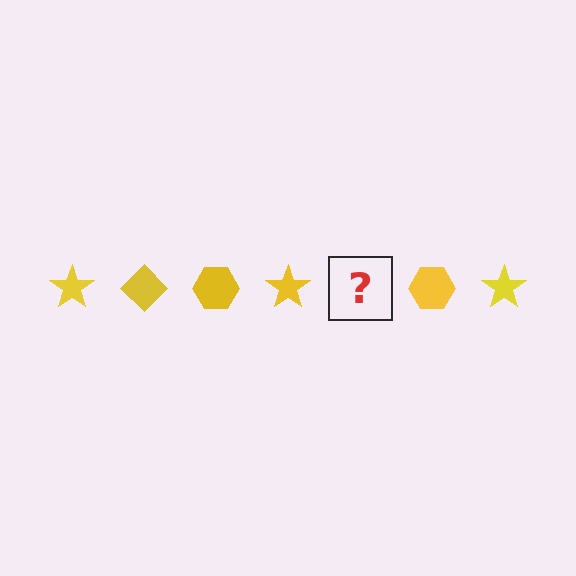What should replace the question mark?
The question mark should be replaced with a yellow diamond.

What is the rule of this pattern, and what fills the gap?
The rule is that the pattern cycles through star, diamond, hexagon shapes in yellow. The gap should be filled with a yellow diamond.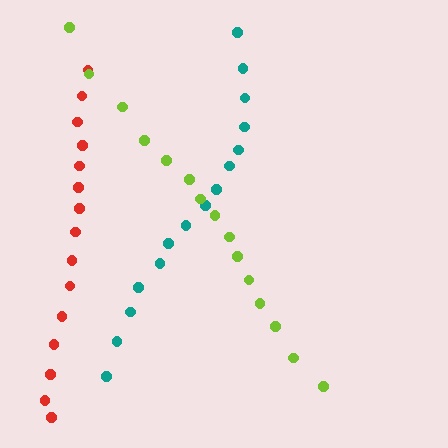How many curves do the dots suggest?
There are 3 distinct paths.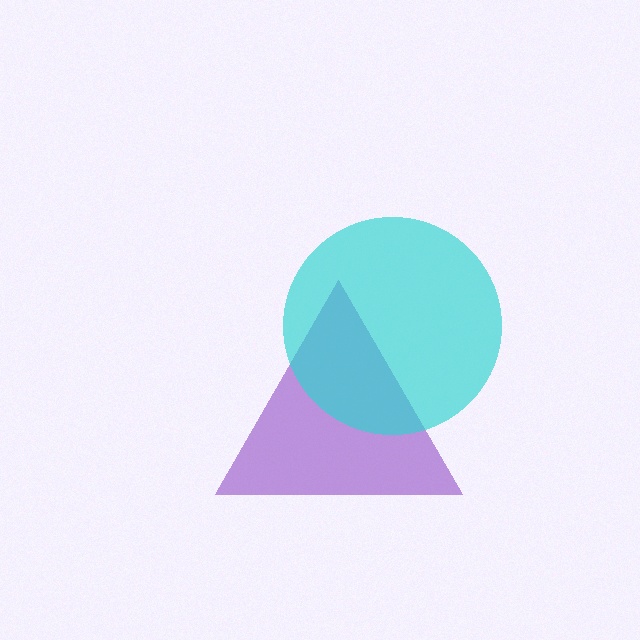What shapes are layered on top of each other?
The layered shapes are: a purple triangle, a cyan circle.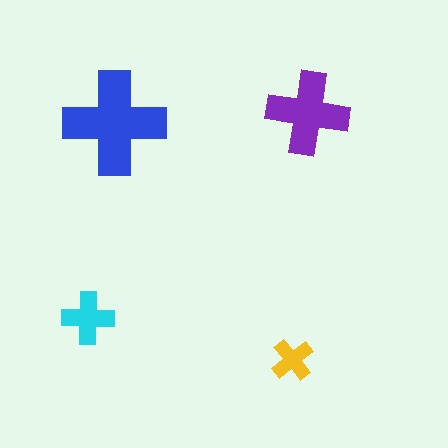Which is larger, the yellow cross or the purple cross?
The purple one.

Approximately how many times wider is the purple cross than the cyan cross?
About 1.5 times wider.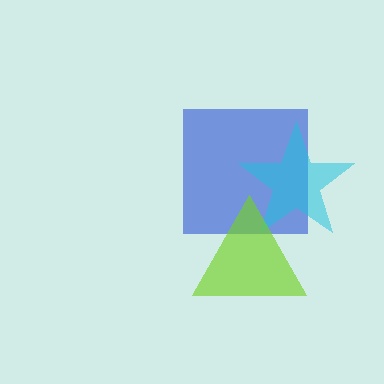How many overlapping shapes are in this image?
There are 3 overlapping shapes in the image.